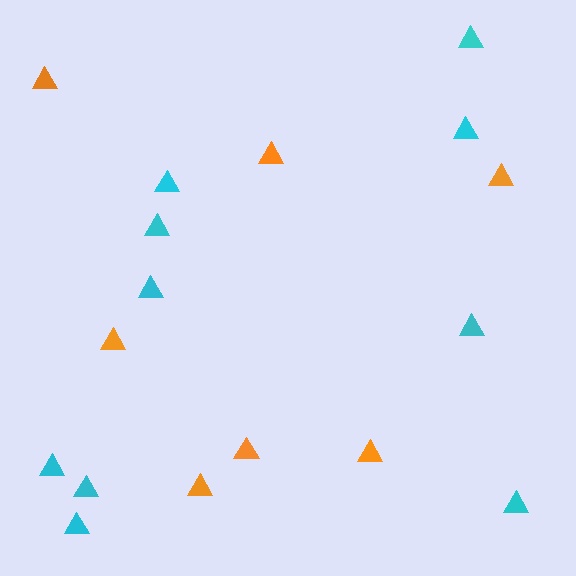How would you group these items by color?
There are 2 groups: one group of cyan triangles (10) and one group of orange triangles (7).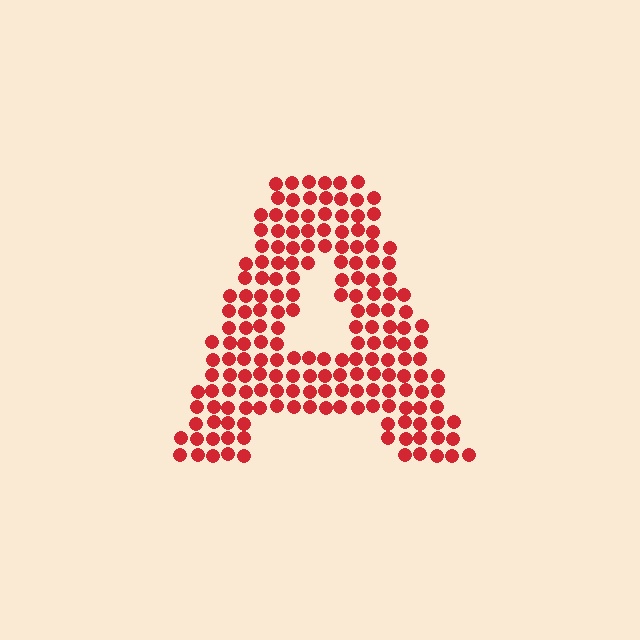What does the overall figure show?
The overall figure shows the letter A.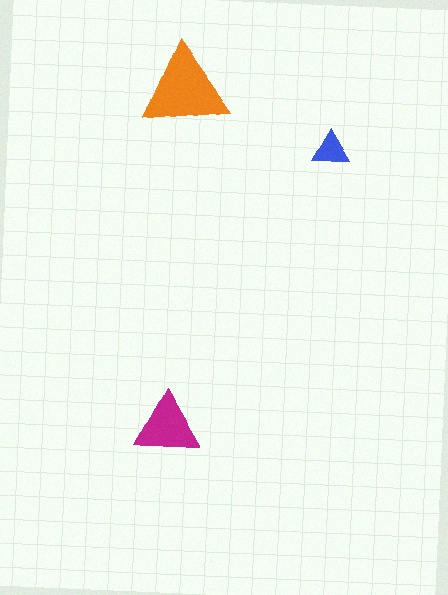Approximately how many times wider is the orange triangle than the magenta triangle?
About 1.5 times wider.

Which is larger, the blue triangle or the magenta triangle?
The magenta one.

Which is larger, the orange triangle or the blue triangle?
The orange one.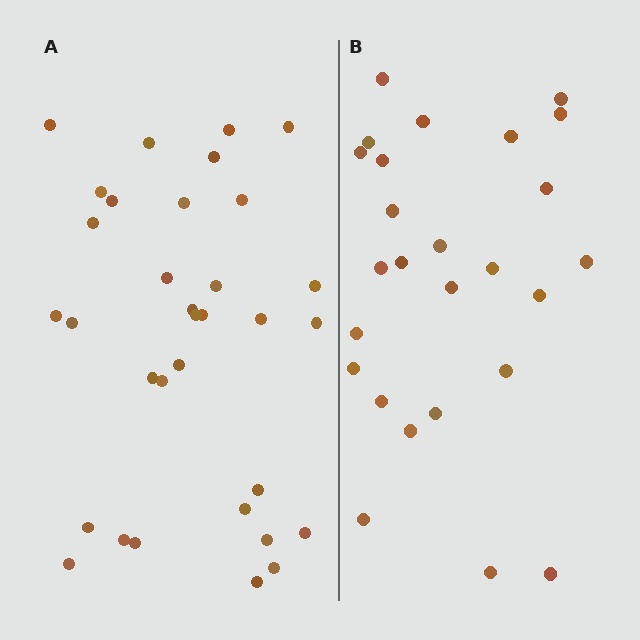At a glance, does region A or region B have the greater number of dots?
Region A (the left region) has more dots.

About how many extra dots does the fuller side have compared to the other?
Region A has roughly 8 or so more dots than region B.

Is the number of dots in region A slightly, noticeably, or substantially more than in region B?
Region A has noticeably more, but not dramatically so. The ratio is roughly 1.3 to 1.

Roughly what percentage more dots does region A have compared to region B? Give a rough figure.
About 25% more.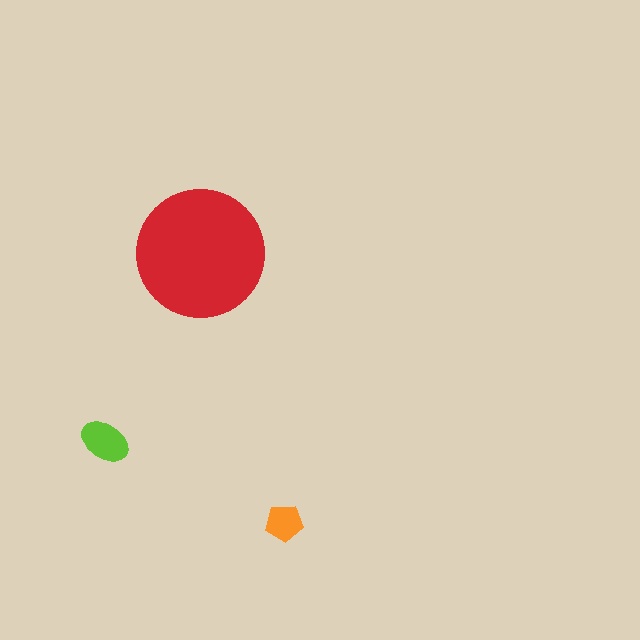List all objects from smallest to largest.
The orange pentagon, the lime ellipse, the red circle.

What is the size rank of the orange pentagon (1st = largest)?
3rd.